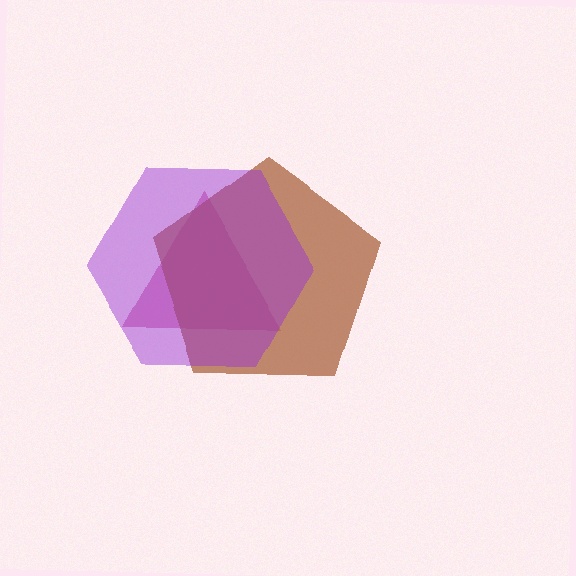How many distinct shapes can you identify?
There are 3 distinct shapes: a magenta triangle, a brown pentagon, a purple hexagon.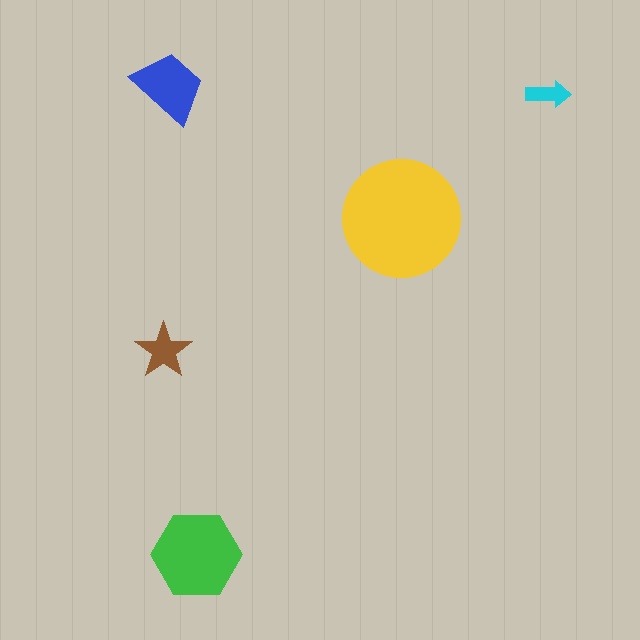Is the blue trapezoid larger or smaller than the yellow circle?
Smaller.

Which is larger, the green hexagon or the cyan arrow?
The green hexagon.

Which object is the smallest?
The cyan arrow.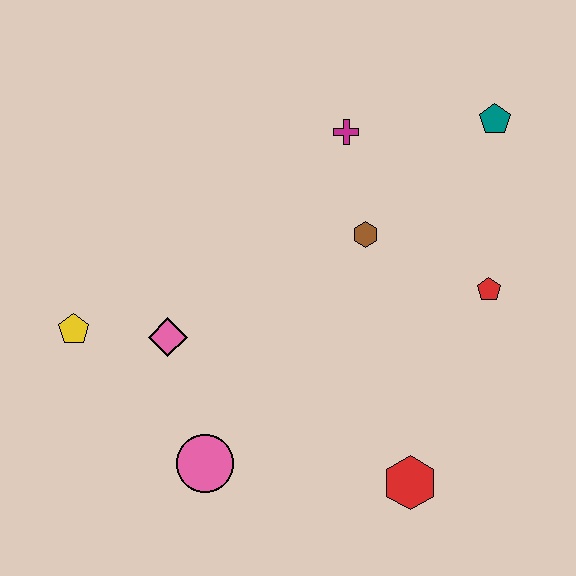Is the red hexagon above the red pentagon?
No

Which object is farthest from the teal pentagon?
The yellow pentagon is farthest from the teal pentagon.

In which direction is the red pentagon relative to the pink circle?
The red pentagon is to the right of the pink circle.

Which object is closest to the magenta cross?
The brown hexagon is closest to the magenta cross.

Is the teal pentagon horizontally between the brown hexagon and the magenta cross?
No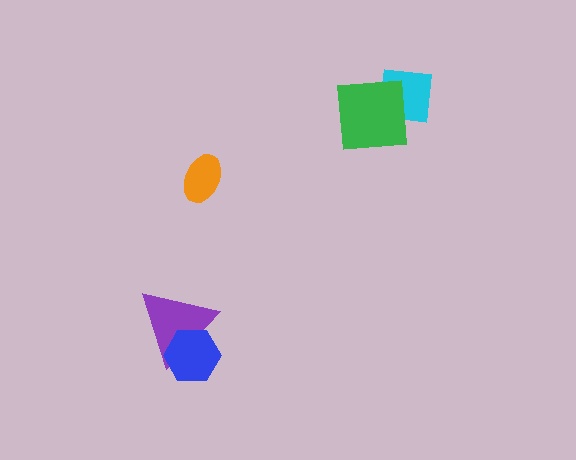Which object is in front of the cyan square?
The green square is in front of the cyan square.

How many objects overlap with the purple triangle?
1 object overlaps with the purple triangle.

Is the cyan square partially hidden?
Yes, it is partially covered by another shape.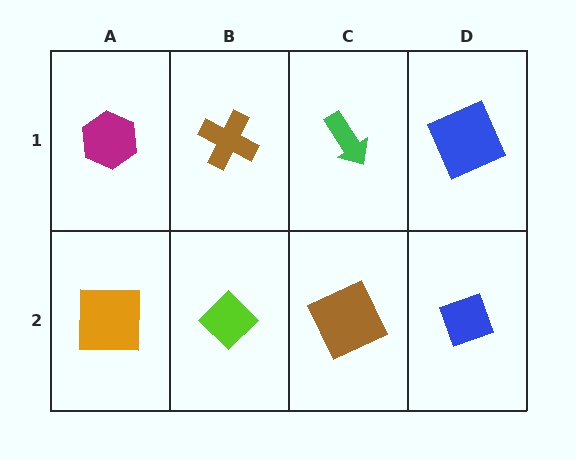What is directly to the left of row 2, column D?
A brown square.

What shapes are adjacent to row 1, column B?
A lime diamond (row 2, column B), a magenta hexagon (row 1, column A), a green arrow (row 1, column C).